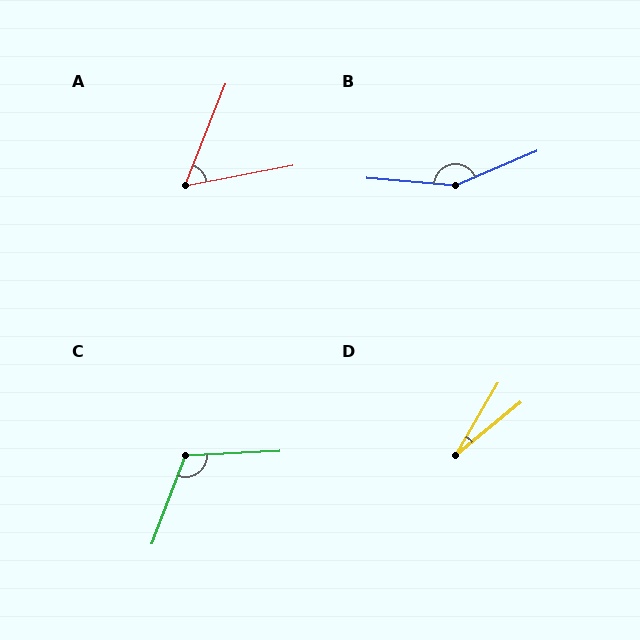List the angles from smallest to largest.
D (21°), A (57°), C (113°), B (152°).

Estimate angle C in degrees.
Approximately 113 degrees.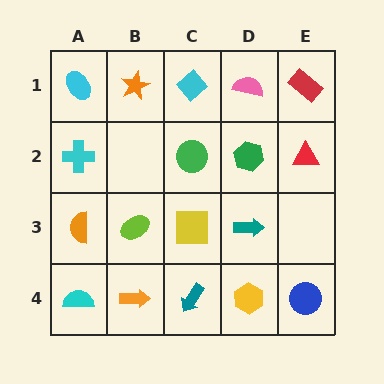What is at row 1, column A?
A cyan ellipse.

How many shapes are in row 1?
5 shapes.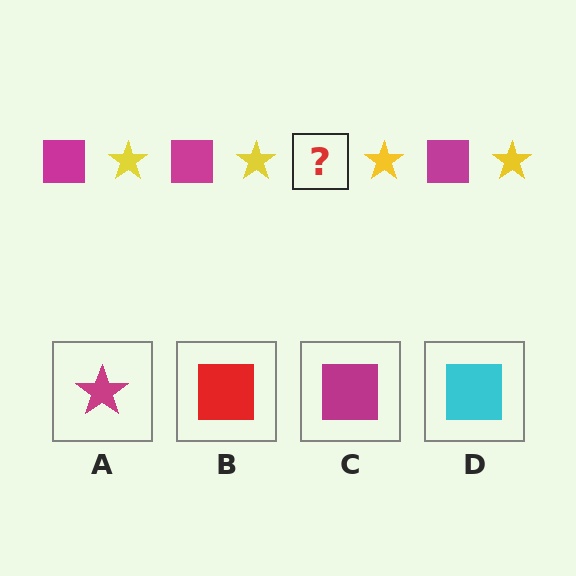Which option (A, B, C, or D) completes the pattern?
C.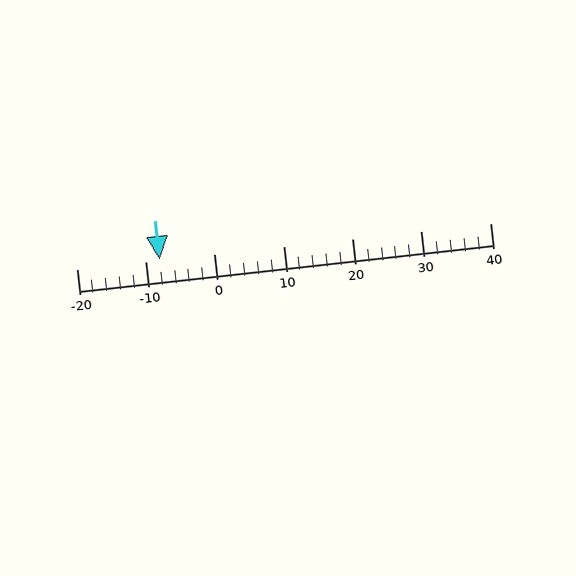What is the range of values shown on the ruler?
The ruler shows values from -20 to 40.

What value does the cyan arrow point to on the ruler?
The cyan arrow points to approximately -8.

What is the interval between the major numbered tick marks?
The major tick marks are spaced 10 units apart.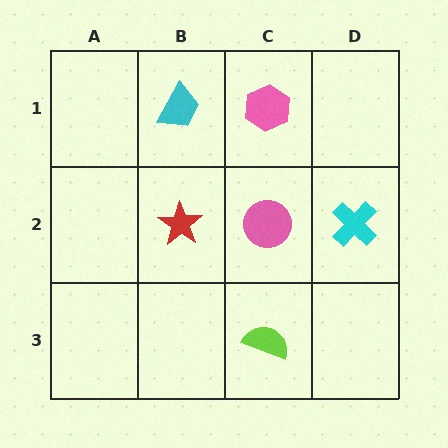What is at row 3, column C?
A lime semicircle.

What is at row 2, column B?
A red star.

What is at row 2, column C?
A pink circle.